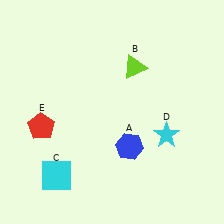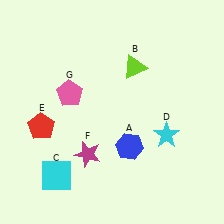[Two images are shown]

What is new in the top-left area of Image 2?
A pink pentagon (G) was added in the top-left area of Image 2.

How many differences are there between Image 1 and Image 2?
There are 2 differences between the two images.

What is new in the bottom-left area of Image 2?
A magenta star (F) was added in the bottom-left area of Image 2.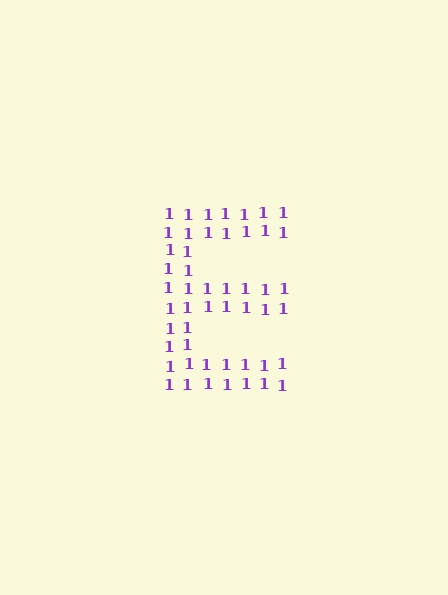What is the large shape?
The large shape is the letter E.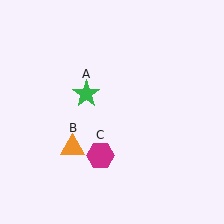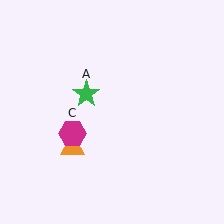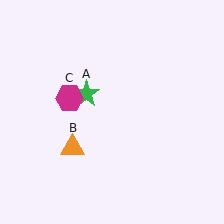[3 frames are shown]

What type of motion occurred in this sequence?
The magenta hexagon (object C) rotated clockwise around the center of the scene.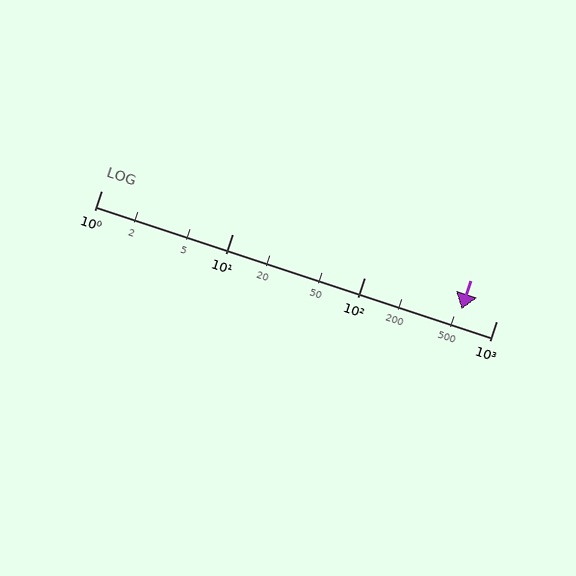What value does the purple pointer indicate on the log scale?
The pointer indicates approximately 550.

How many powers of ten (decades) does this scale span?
The scale spans 3 decades, from 1 to 1000.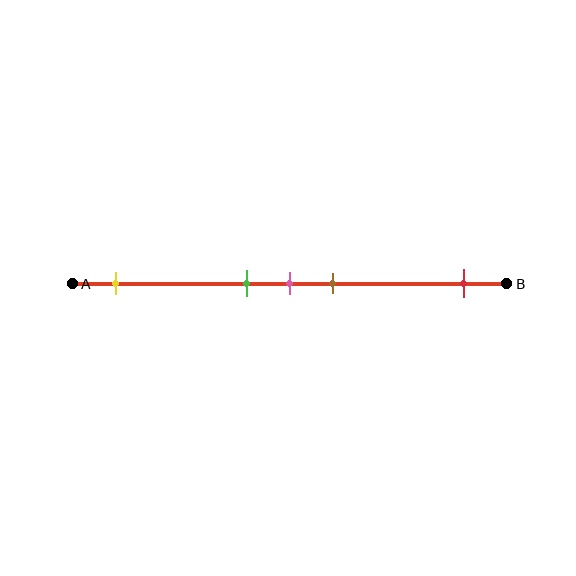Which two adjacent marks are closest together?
The green and pink marks are the closest adjacent pair.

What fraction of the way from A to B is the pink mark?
The pink mark is approximately 50% (0.5) of the way from A to B.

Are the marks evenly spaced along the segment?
No, the marks are not evenly spaced.